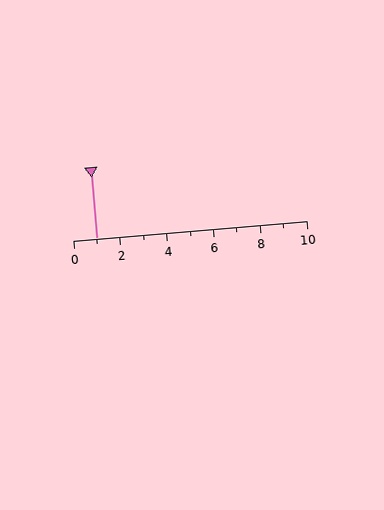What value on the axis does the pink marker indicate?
The marker indicates approximately 1.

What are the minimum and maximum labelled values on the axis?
The axis runs from 0 to 10.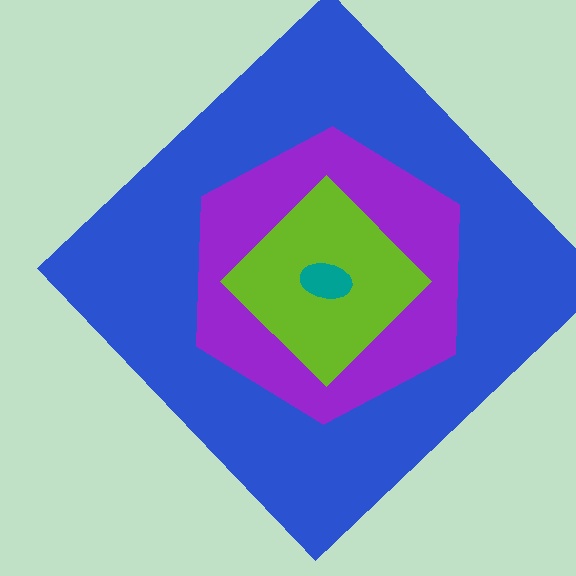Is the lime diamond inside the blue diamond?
Yes.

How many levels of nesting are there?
4.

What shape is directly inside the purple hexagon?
The lime diamond.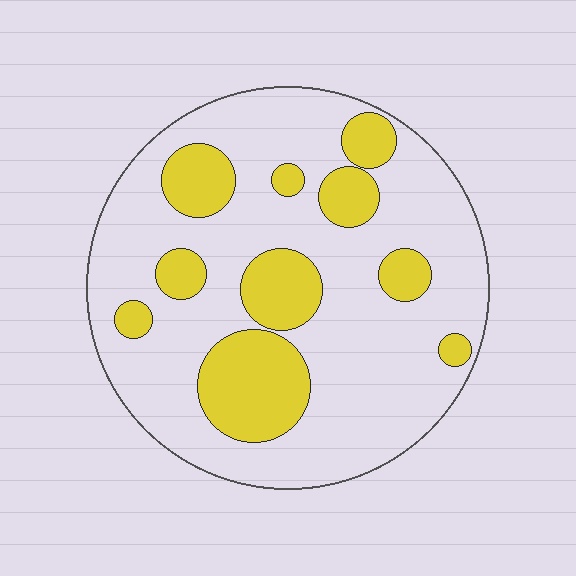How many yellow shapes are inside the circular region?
10.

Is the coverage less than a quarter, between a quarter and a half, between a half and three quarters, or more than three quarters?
Between a quarter and a half.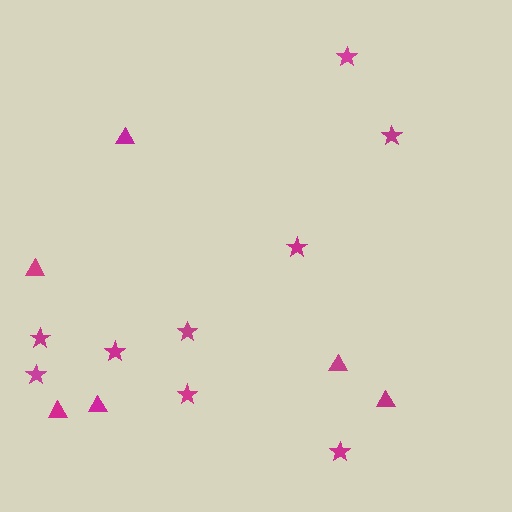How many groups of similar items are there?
There are 2 groups: one group of stars (9) and one group of triangles (6).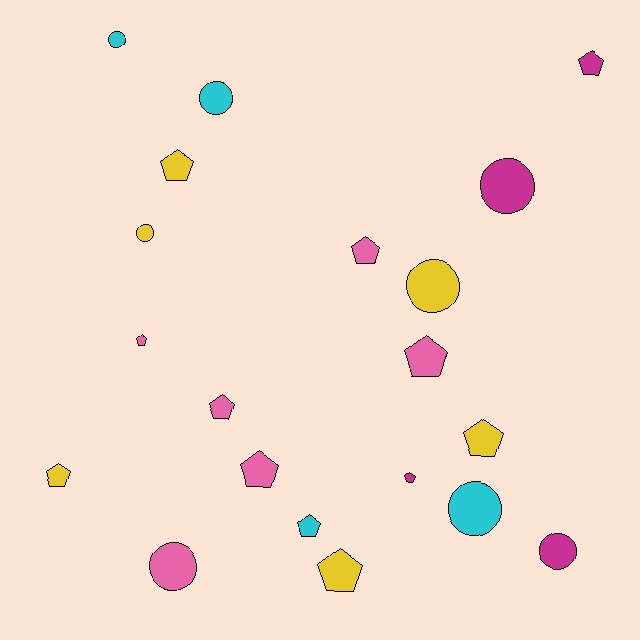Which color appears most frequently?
Pink, with 6 objects.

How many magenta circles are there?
There are 2 magenta circles.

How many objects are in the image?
There are 20 objects.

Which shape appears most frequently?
Pentagon, with 12 objects.